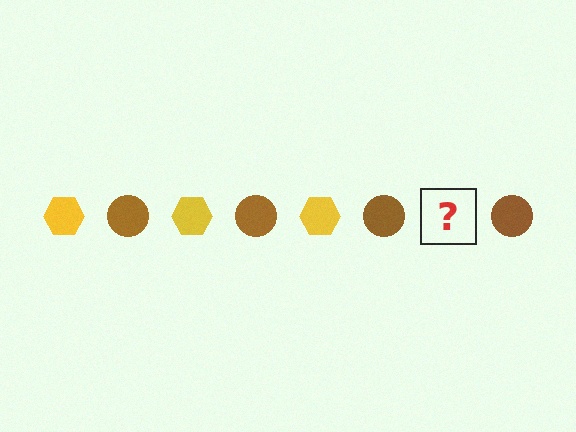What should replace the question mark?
The question mark should be replaced with a yellow hexagon.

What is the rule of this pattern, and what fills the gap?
The rule is that the pattern alternates between yellow hexagon and brown circle. The gap should be filled with a yellow hexagon.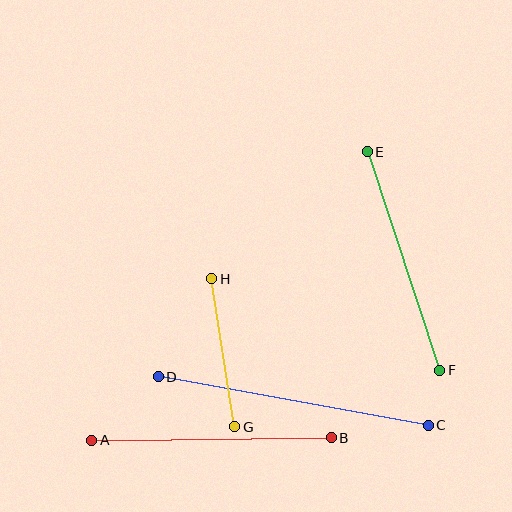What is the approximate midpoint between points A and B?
The midpoint is at approximately (211, 439) pixels.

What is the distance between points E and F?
The distance is approximately 230 pixels.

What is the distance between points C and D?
The distance is approximately 275 pixels.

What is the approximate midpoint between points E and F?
The midpoint is at approximately (403, 261) pixels.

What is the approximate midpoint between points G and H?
The midpoint is at approximately (223, 353) pixels.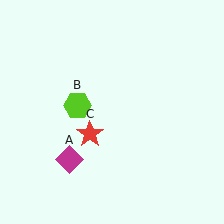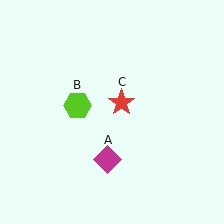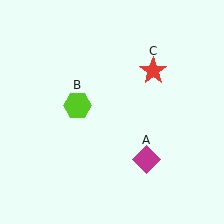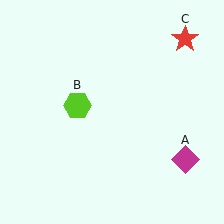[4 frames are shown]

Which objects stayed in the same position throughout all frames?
Lime hexagon (object B) remained stationary.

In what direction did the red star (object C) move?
The red star (object C) moved up and to the right.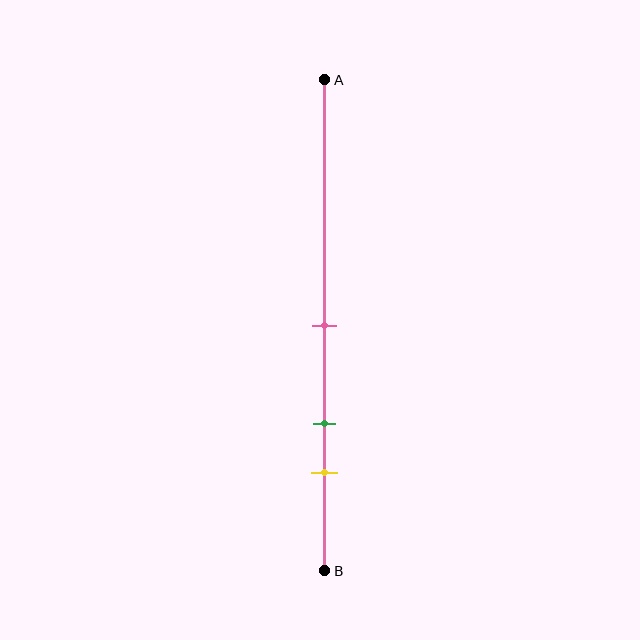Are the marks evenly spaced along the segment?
Yes, the marks are approximately evenly spaced.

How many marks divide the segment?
There are 3 marks dividing the segment.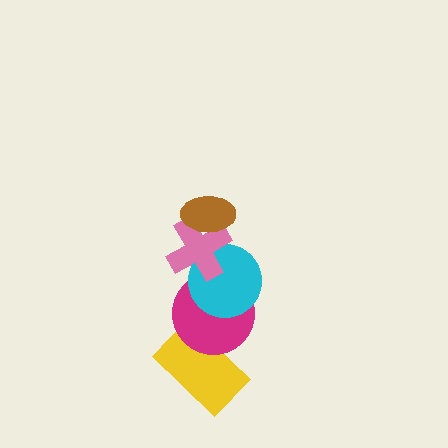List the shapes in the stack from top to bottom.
From top to bottom: the brown ellipse, the pink cross, the cyan circle, the magenta circle, the yellow rectangle.